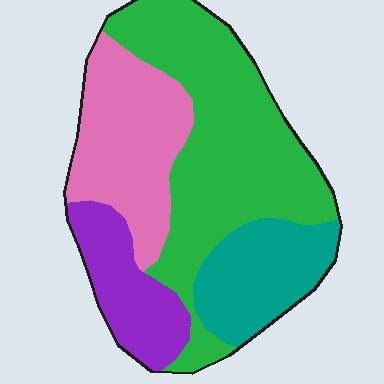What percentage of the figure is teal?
Teal covers roughly 15% of the figure.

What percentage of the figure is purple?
Purple covers about 15% of the figure.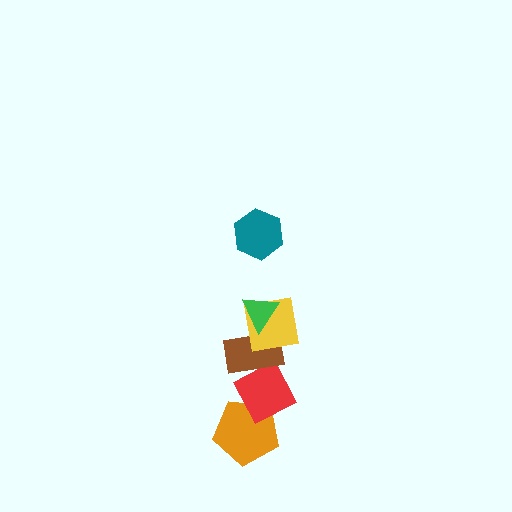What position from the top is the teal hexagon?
The teal hexagon is 1st from the top.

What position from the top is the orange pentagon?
The orange pentagon is 6th from the top.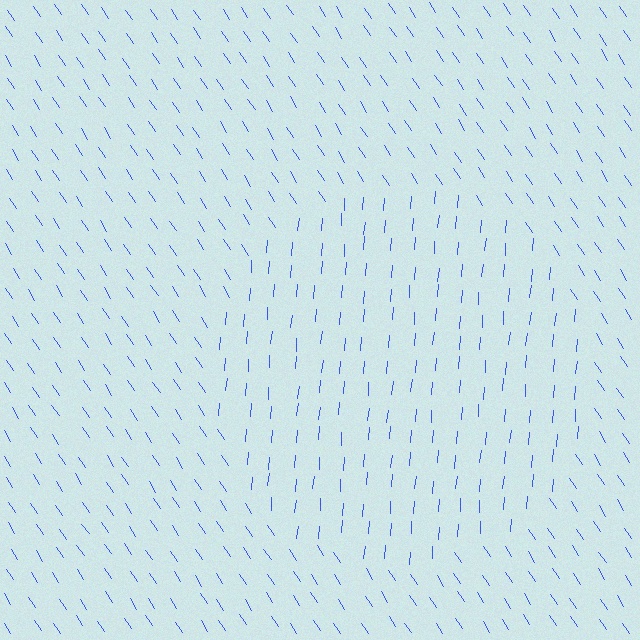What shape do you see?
I see a circle.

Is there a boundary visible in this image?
Yes, there is a texture boundary formed by a change in line orientation.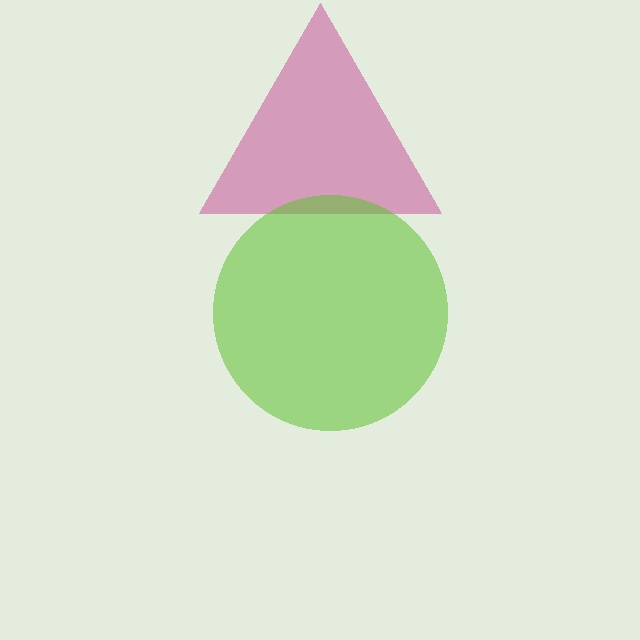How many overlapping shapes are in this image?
There are 2 overlapping shapes in the image.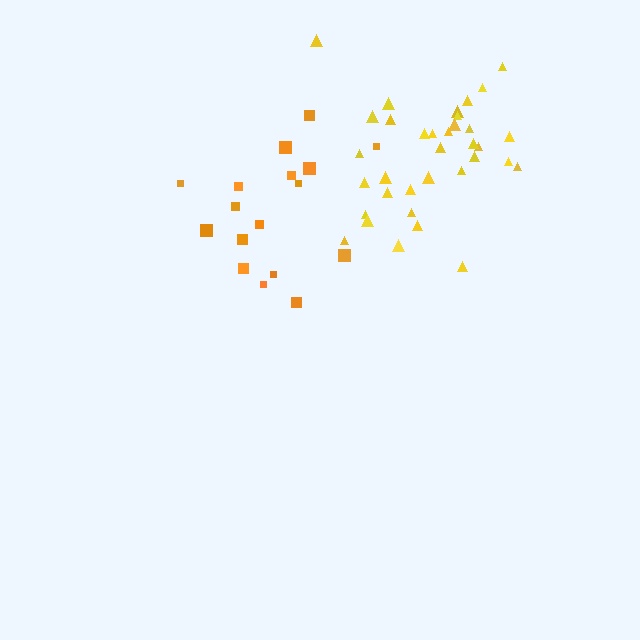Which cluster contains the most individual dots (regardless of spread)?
Yellow (35).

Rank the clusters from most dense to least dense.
yellow, orange.